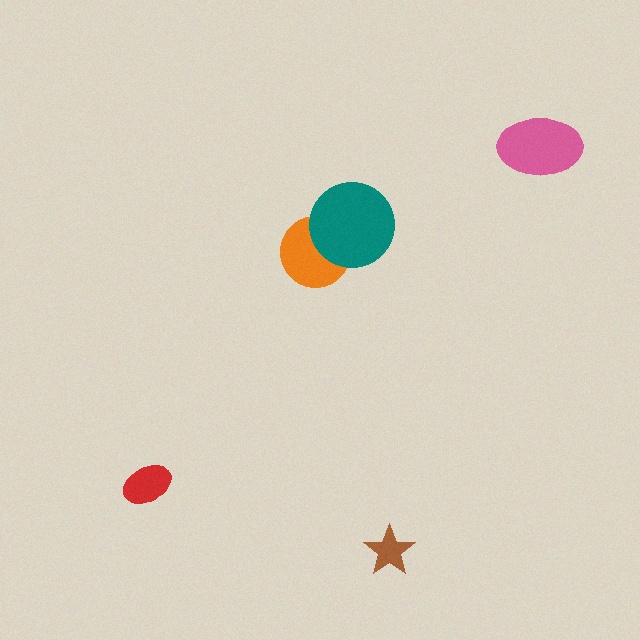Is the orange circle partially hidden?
Yes, it is partially covered by another shape.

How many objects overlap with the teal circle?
1 object overlaps with the teal circle.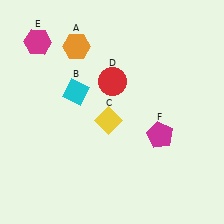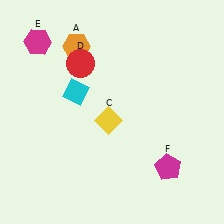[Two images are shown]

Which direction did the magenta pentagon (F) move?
The magenta pentagon (F) moved down.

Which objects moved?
The objects that moved are: the red circle (D), the magenta pentagon (F).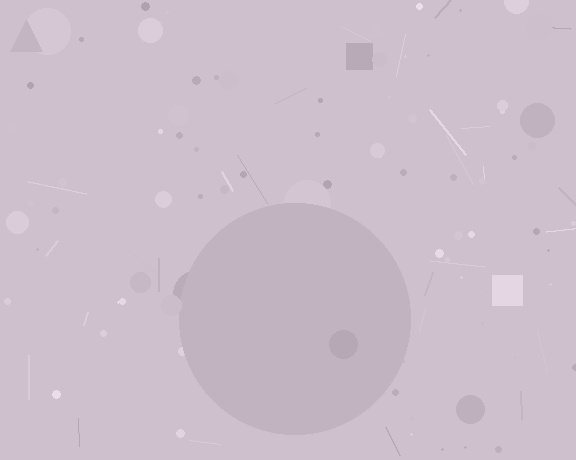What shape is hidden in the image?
A circle is hidden in the image.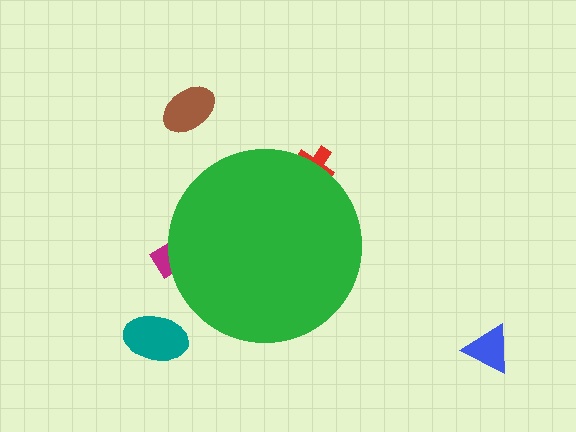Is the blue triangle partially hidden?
No, the blue triangle is fully visible.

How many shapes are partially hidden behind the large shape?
2 shapes are partially hidden.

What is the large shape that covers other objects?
A green circle.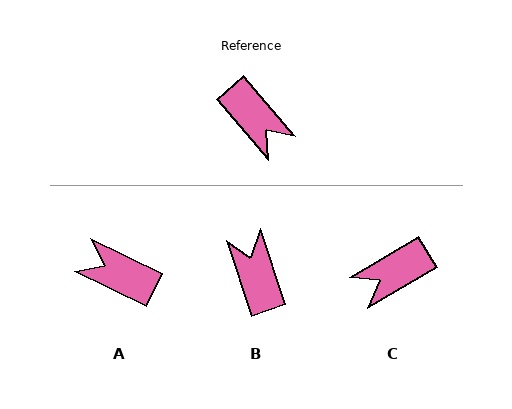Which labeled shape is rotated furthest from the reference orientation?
B, about 158 degrees away.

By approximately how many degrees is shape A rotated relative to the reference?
Approximately 156 degrees clockwise.